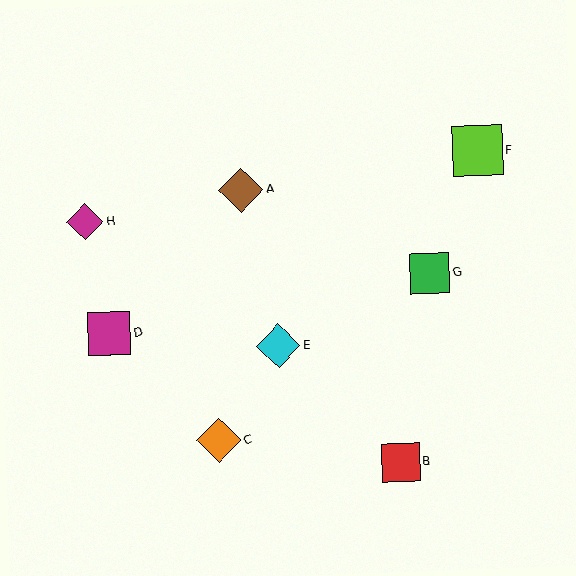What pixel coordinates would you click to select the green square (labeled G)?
Click at (430, 273) to select the green square G.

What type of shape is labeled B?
Shape B is a red square.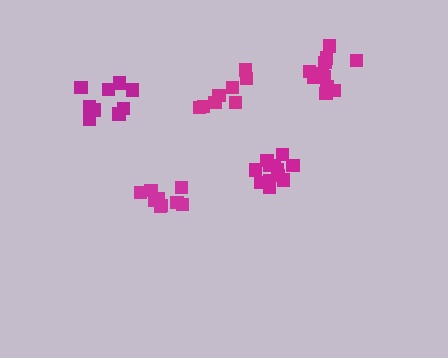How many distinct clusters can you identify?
There are 5 distinct clusters.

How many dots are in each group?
Group 1: 8 dots, Group 2: 10 dots, Group 3: 12 dots, Group 4: 9 dots, Group 5: 11 dots (50 total).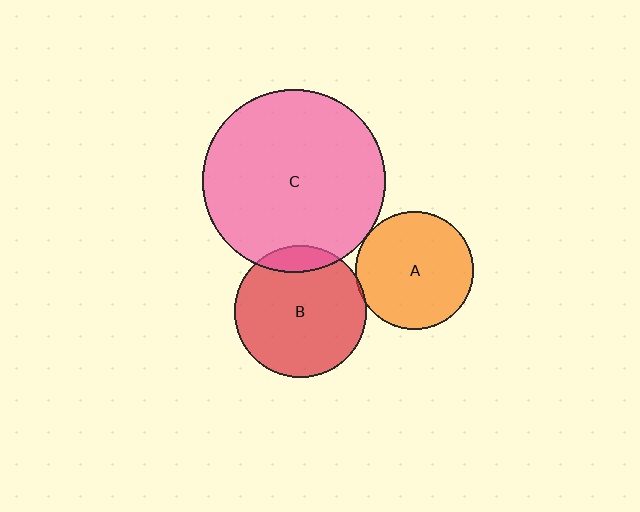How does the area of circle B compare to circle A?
Approximately 1.3 times.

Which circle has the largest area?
Circle C (pink).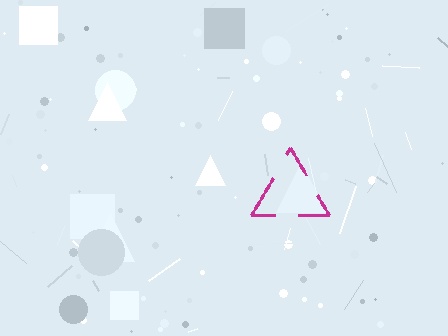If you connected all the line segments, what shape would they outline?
They would outline a triangle.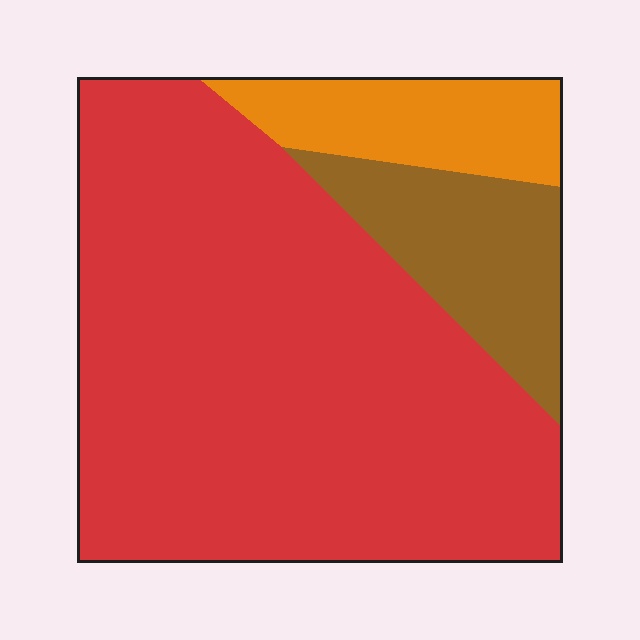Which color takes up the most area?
Red, at roughly 75%.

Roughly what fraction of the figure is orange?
Orange covers roughly 10% of the figure.